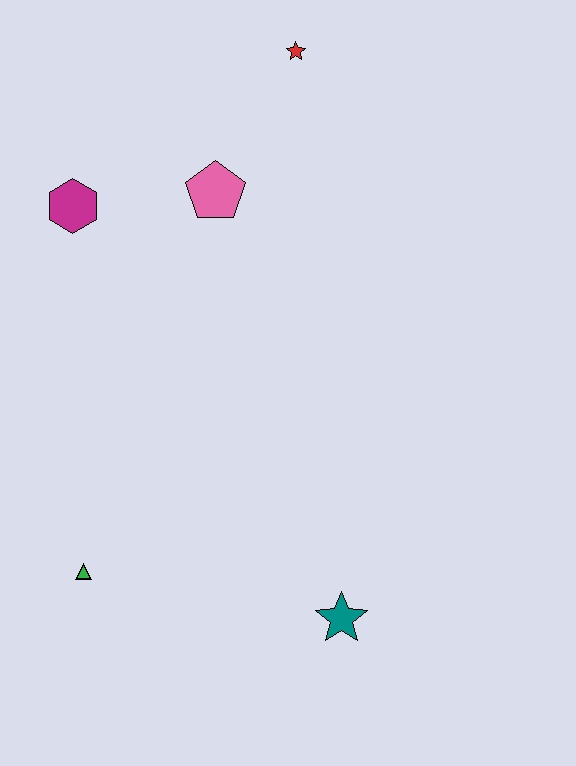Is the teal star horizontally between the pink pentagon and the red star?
No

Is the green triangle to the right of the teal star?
No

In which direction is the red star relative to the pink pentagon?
The red star is above the pink pentagon.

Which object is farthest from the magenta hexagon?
The teal star is farthest from the magenta hexagon.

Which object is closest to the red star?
The pink pentagon is closest to the red star.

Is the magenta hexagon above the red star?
No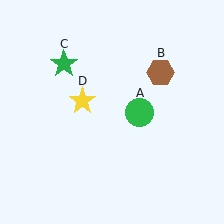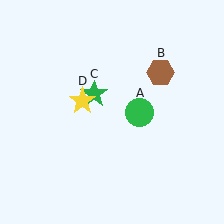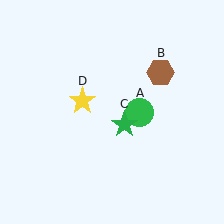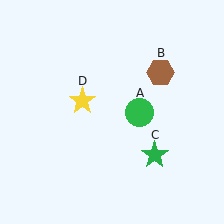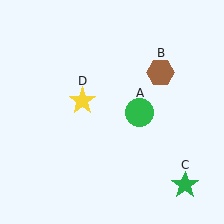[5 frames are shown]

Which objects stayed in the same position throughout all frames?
Green circle (object A) and brown hexagon (object B) and yellow star (object D) remained stationary.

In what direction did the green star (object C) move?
The green star (object C) moved down and to the right.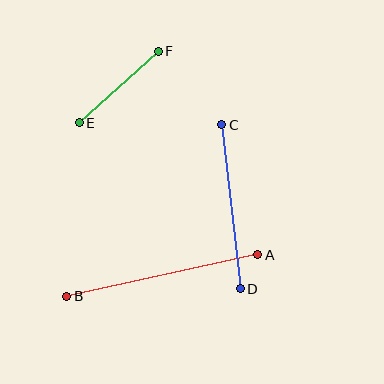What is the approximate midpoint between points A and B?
The midpoint is at approximately (162, 276) pixels.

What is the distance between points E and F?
The distance is approximately 106 pixels.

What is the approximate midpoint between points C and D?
The midpoint is at approximately (231, 207) pixels.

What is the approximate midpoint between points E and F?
The midpoint is at approximately (119, 87) pixels.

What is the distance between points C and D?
The distance is approximately 165 pixels.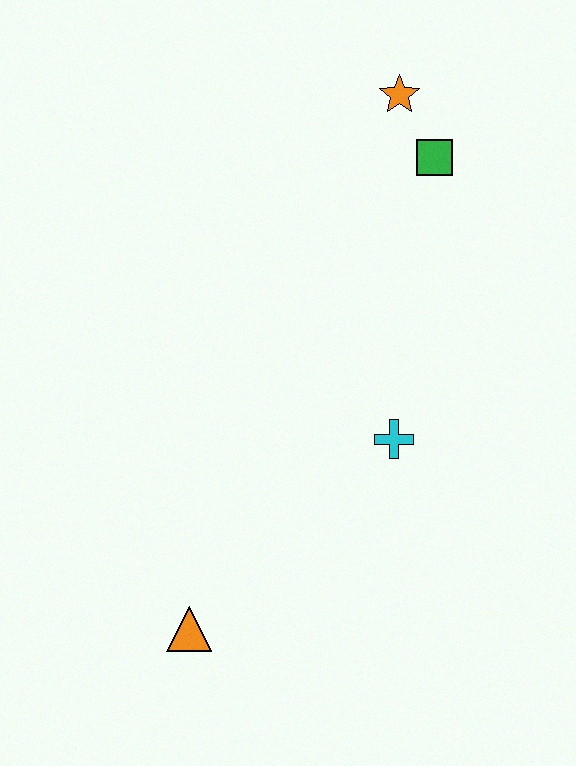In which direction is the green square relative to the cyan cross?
The green square is above the cyan cross.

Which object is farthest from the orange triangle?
The orange star is farthest from the orange triangle.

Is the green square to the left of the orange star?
No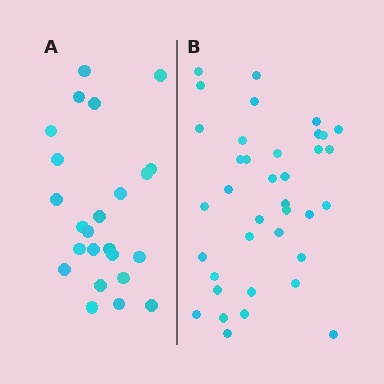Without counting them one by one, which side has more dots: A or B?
Region B (the right region) has more dots.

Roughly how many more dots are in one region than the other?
Region B has approximately 15 more dots than region A.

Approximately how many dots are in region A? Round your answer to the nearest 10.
About 20 dots. (The exact count is 24, which rounds to 20.)